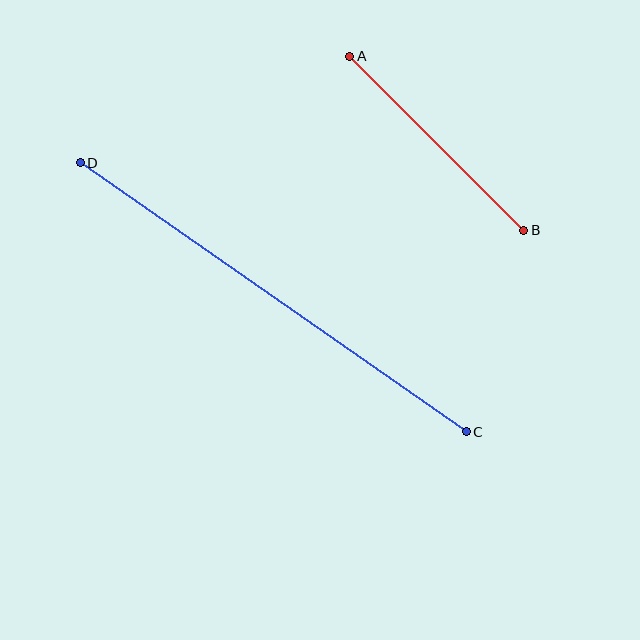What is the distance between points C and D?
The distance is approximately 470 pixels.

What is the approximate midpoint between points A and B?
The midpoint is at approximately (437, 143) pixels.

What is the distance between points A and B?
The distance is approximately 246 pixels.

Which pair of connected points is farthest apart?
Points C and D are farthest apart.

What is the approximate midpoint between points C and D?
The midpoint is at approximately (273, 297) pixels.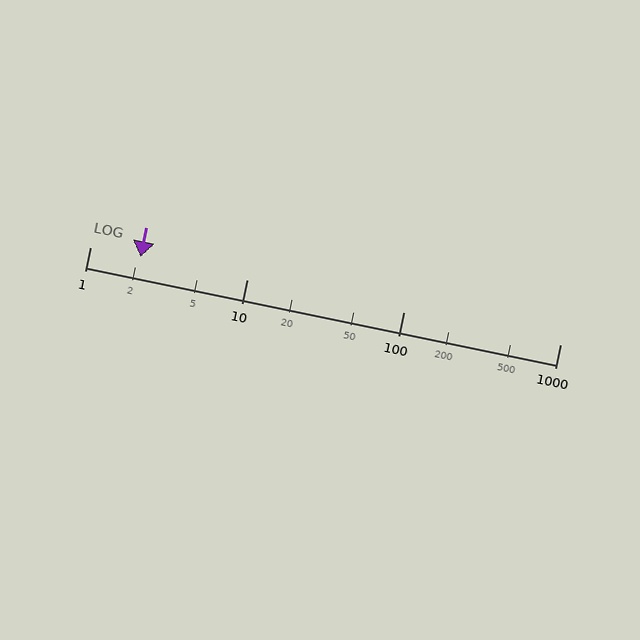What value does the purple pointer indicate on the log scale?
The pointer indicates approximately 2.1.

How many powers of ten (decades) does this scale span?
The scale spans 3 decades, from 1 to 1000.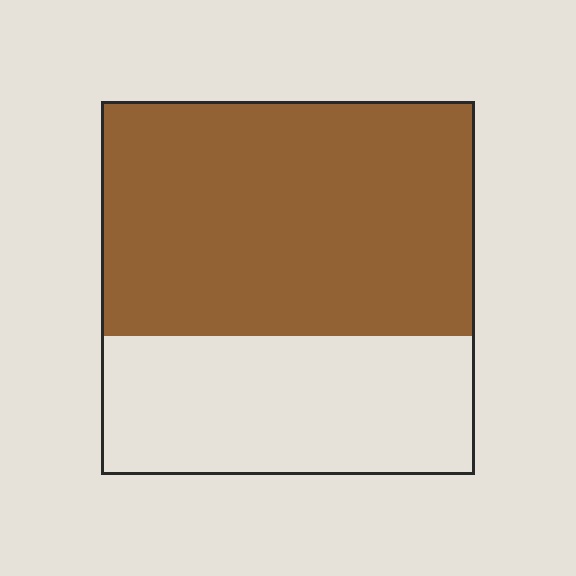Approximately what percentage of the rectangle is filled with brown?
Approximately 65%.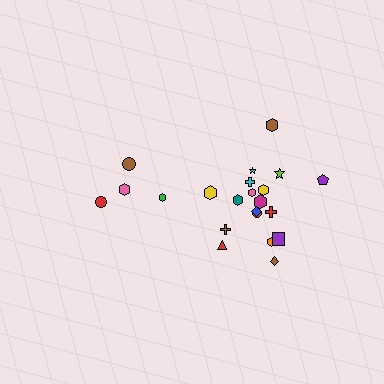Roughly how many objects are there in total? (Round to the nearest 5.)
Roughly 20 objects in total.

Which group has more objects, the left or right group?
The right group.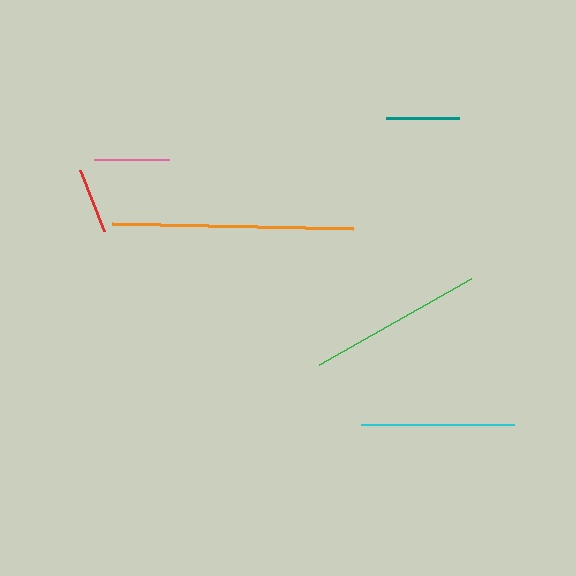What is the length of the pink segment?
The pink segment is approximately 75 pixels long.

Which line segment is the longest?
The orange line is the longest at approximately 241 pixels.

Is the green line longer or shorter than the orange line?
The orange line is longer than the green line.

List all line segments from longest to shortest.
From longest to shortest: orange, green, cyan, pink, teal, red.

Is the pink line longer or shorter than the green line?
The green line is longer than the pink line.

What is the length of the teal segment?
The teal segment is approximately 73 pixels long.